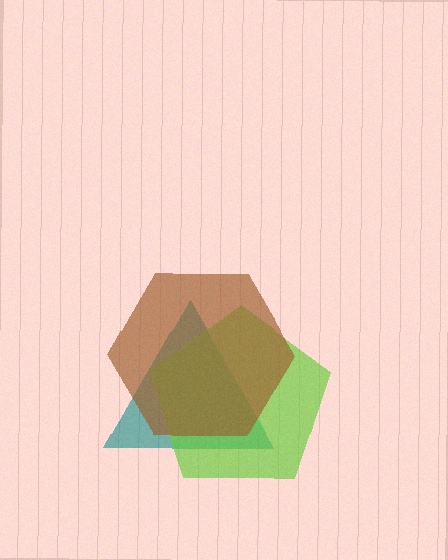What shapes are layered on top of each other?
The layered shapes are: a teal triangle, a lime pentagon, a brown hexagon.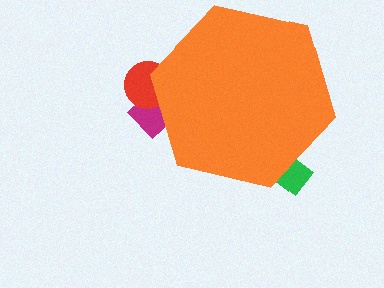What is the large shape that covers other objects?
An orange hexagon.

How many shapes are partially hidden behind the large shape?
4 shapes are partially hidden.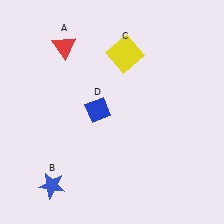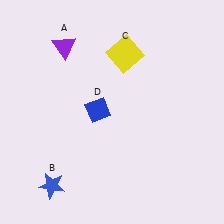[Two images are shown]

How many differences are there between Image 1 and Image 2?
There is 1 difference between the two images.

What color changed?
The triangle (A) changed from red in Image 1 to purple in Image 2.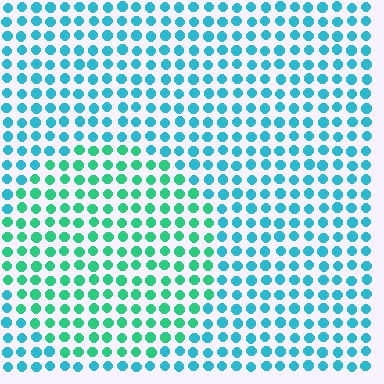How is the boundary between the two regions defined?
The boundary is defined purely by a slight shift in hue (about 36 degrees). Spacing, size, and orientation are identical on both sides.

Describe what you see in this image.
The image is filled with small cyan elements in a uniform arrangement. A circle-shaped region is visible where the elements are tinted to a slightly different hue, forming a subtle color boundary.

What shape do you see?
I see a circle.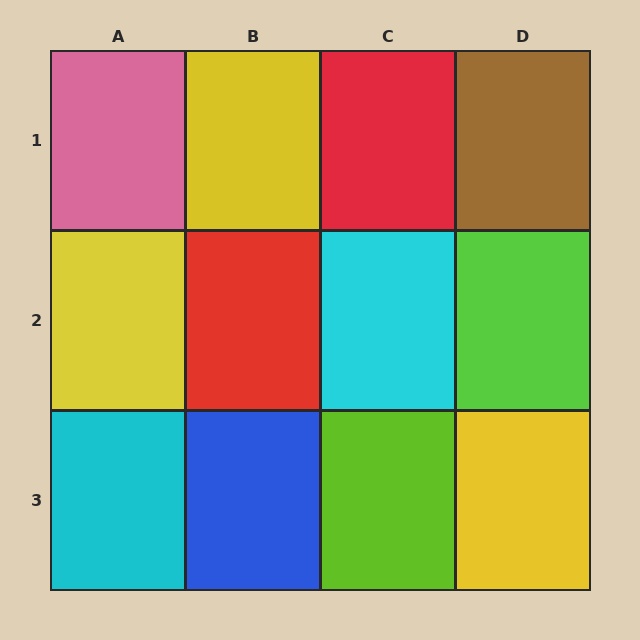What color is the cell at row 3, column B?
Blue.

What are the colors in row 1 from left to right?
Pink, yellow, red, brown.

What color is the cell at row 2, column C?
Cyan.